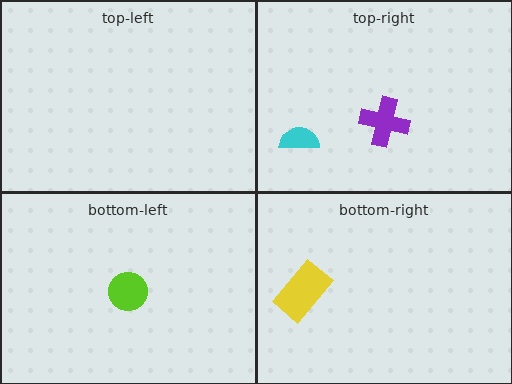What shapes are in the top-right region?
The cyan semicircle, the purple cross.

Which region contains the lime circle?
The bottom-left region.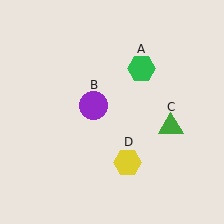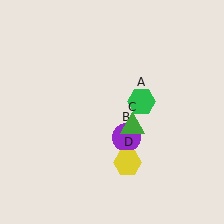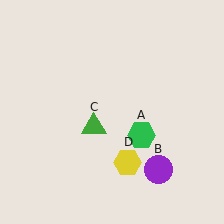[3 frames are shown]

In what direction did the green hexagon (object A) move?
The green hexagon (object A) moved down.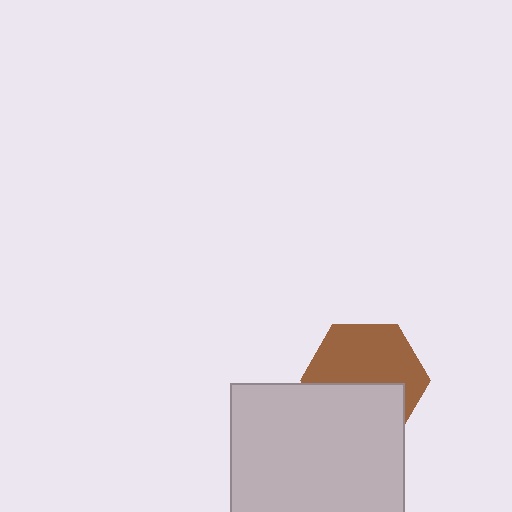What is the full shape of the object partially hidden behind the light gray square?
The partially hidden object is a brown hexagon.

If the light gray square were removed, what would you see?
You would see the complete brown hexagon.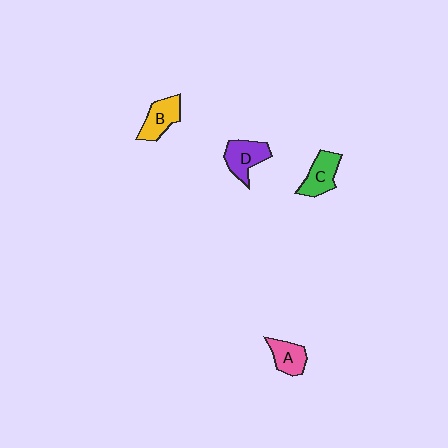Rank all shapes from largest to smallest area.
From largest to smallest: D (purple), C (green), B (yellow), A (pink).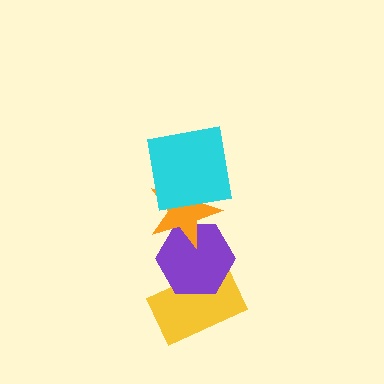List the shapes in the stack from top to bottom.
From top to bottom: the cyan square, the orange star, the purple hexagon, the yellow rectangle.